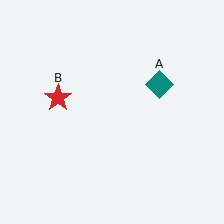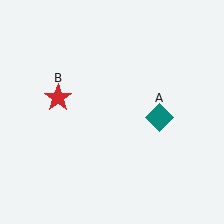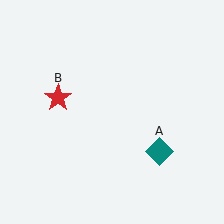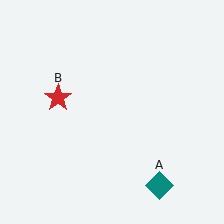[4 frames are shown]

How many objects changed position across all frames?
1 object changed position: teal diamond (object A).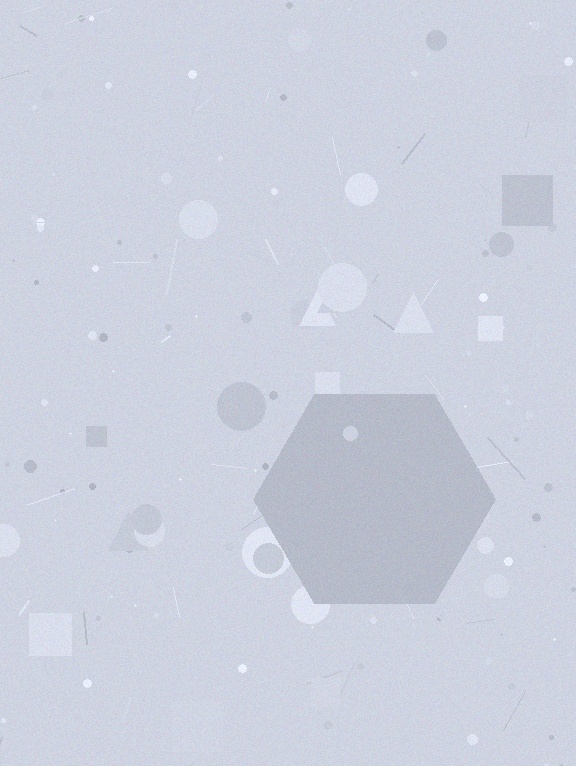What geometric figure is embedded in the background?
A hexagon is embedded in the background.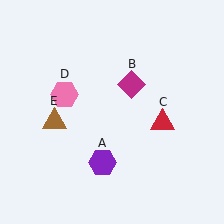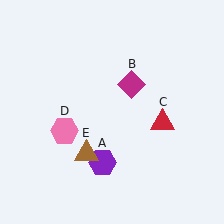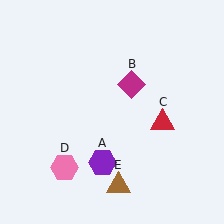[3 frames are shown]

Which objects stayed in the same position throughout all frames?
Purple hexagon (object A) and magenta diamond (object B) and red triangle (object C) remained stationary.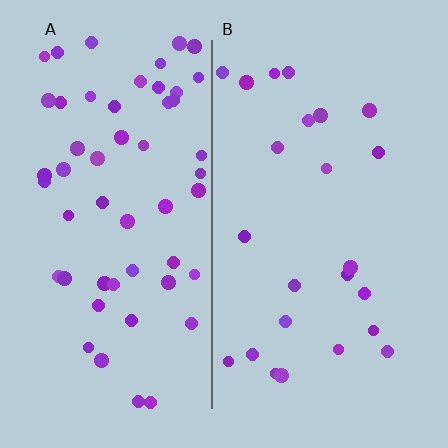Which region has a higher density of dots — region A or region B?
A (the left).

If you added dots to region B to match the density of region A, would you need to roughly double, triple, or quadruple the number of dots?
Approximately double.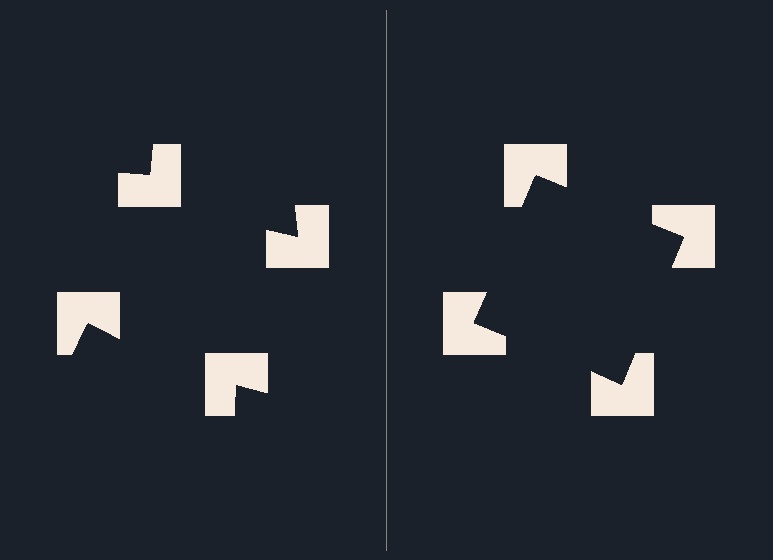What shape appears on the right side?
An illusory square.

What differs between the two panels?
The notched squares are positioned identically on both sides; only the wedge orientations differ. On the right they align to a square; on the left they are misaligned.